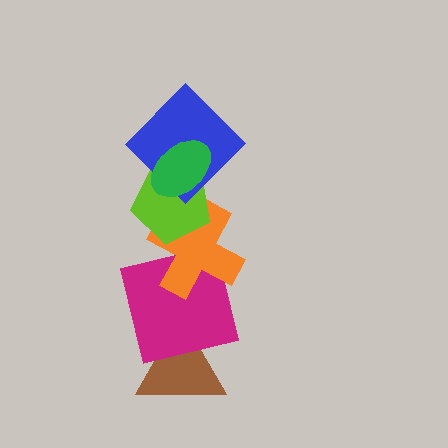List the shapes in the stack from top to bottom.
From top to bottom: the green ellipse, the blue diamond, the lime pentagon, the orange cross, the magenta square, the brown triangle.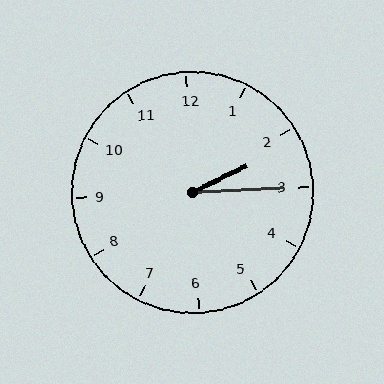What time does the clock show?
2:15.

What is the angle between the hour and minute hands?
Approximately 22 degrees.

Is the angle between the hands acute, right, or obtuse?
It is acute.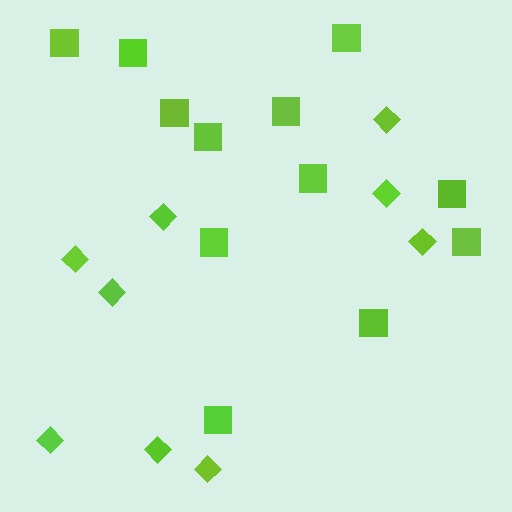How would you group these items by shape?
There are 2 groups: one group of diamonds (9) and one group of squares (12).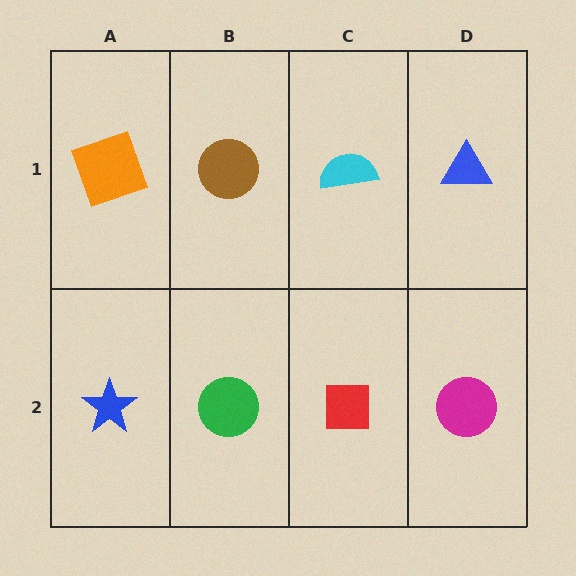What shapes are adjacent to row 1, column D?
A magenta circle (row 2, column D), a cyan semicircle (row 1, column C).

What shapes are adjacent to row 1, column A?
A blue star (row 2, column A), a brown circle (row 1, column B).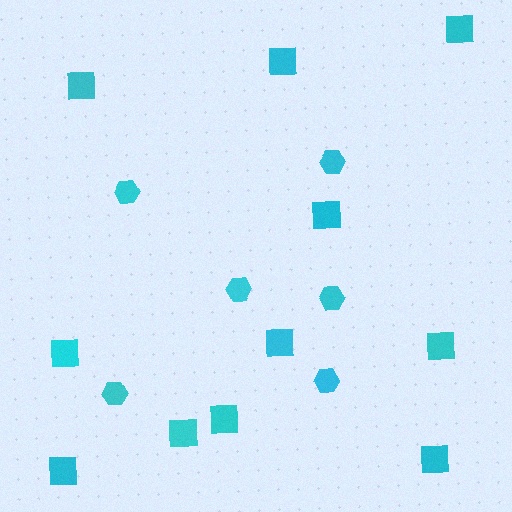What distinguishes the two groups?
There are 2 groups: one group of hexagons (6) and one group of squares (11).